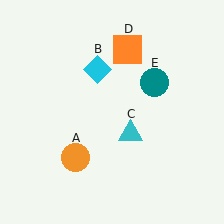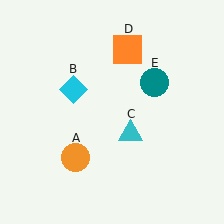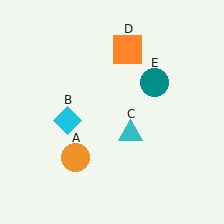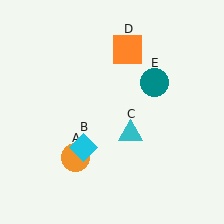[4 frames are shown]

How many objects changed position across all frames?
1 object changed position: cyan diamond (object B).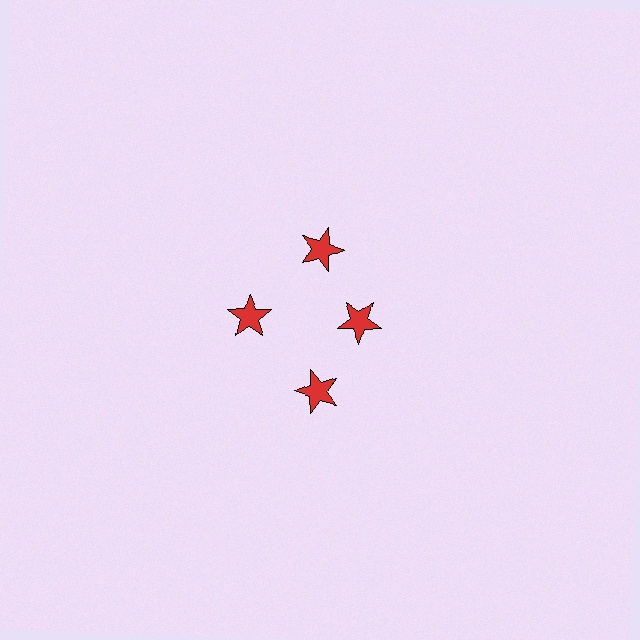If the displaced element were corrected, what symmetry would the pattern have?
It would have 4-fold rotational symmetry — the pattern would map onto itself every 90 degrees.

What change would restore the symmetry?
The symmetry would be restored by moving it outward, back onto the ring so that all 4 stars sit at equal angles and equal distance from the center.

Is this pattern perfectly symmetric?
No. The 4 red stars are arranged in a ring, but one element near the 3 o'clock position is pulled inward toward the center, breaking the 4-fold rotational symmetry.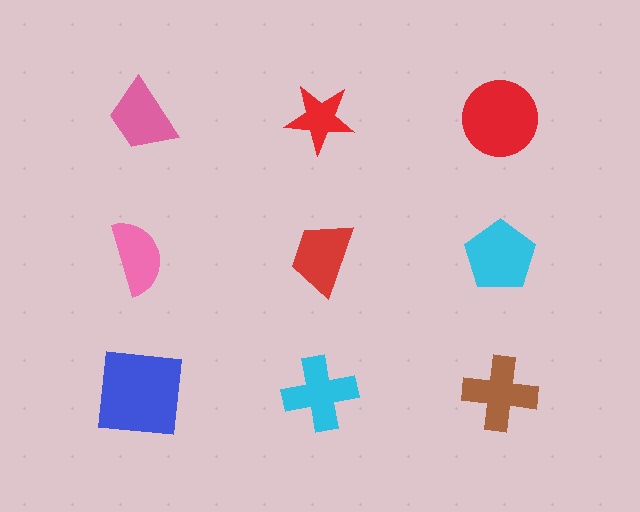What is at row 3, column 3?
A brown cross.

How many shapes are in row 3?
3 shapes.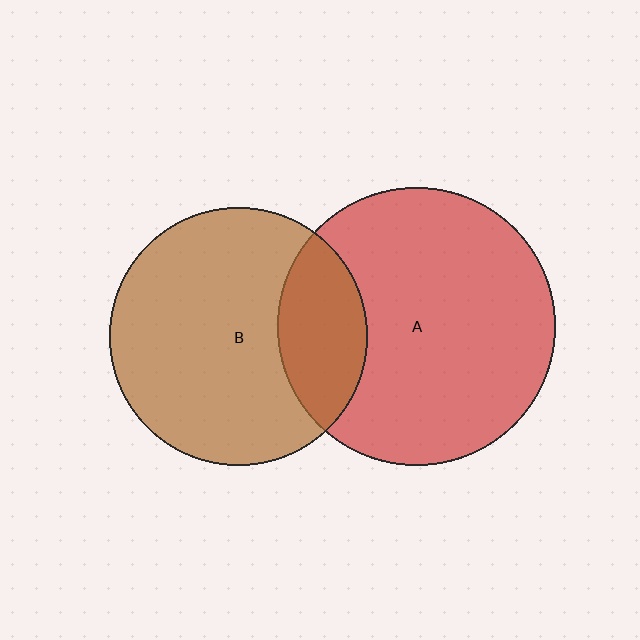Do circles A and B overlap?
Yes.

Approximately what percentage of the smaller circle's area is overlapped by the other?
Approximately 25%.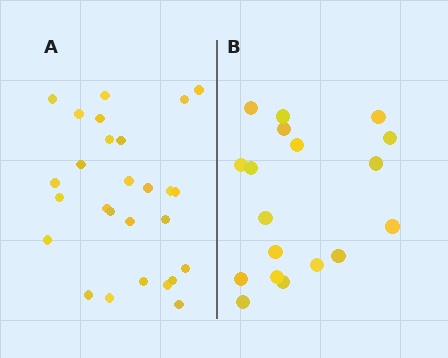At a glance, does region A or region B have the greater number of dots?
Region A (the left region) has more dots.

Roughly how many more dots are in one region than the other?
Region A has roughly 8 or so more dots than region B.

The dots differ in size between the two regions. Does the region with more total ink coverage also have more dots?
No. Region B has more total ink coverage because its dots are larger, but region A actually contains more individual dots. Total area can be misleading — the number of items is what matters here.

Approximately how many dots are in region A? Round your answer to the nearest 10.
About 30 dots. (The exact count is 27, which rounds to 30.)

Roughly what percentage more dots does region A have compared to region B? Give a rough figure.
About 50% more.